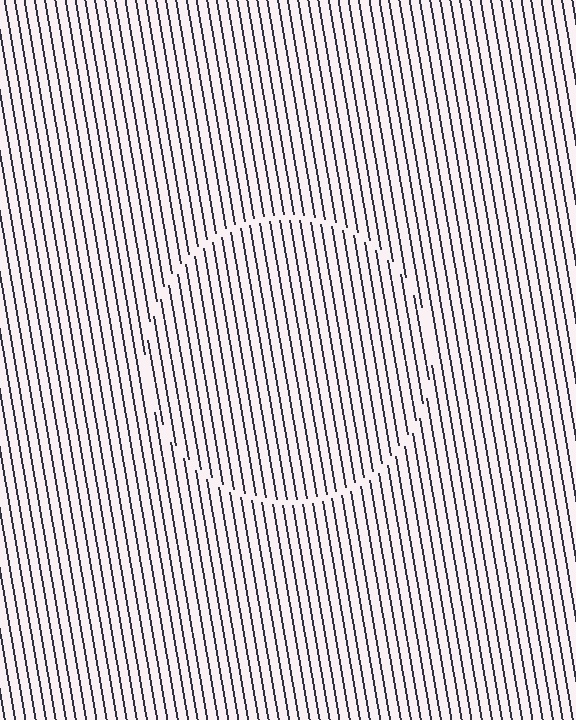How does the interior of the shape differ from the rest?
The interior of the shape contains the same grating, shifted by half a period — the contour is defined by the phase discontinuity where line-ends from the inner and outer gratings abut.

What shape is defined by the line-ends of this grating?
An illusory circle. The interior of the shape contains the same grating, shifted by half a period — the contour is defined by the phase discontinuity where line-ends from the inner and outer gratings abut.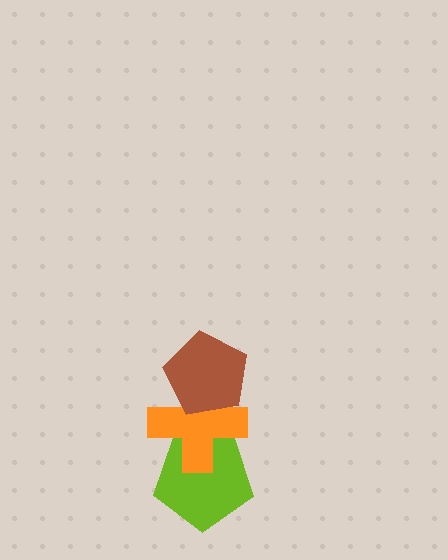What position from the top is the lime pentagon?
The lime pentagon is 3rd from the top.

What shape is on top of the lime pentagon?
The orange cross is on top of the lime pentagon.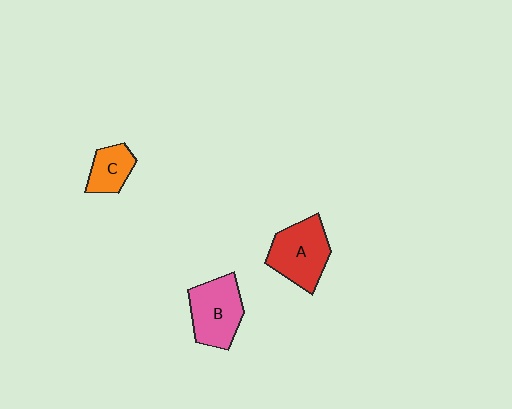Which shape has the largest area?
Shape A (red).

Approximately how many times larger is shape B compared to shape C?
Approximately 1.7 times.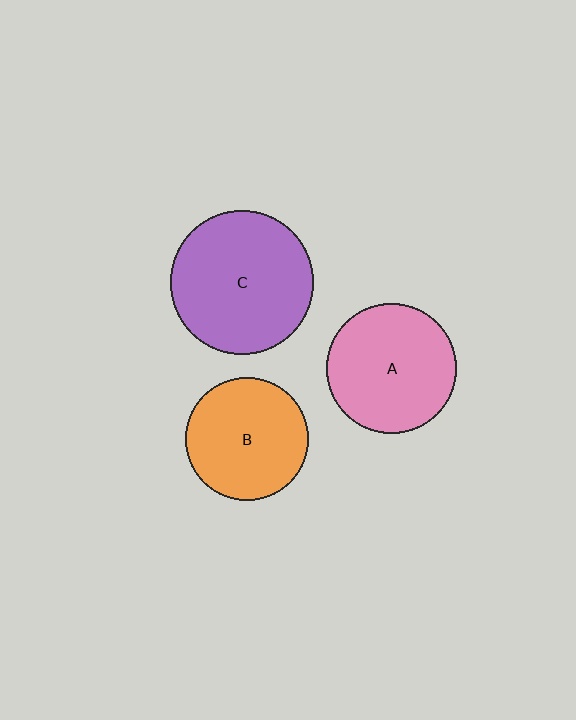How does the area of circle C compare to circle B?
Approximately 1.4 times.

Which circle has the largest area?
Circle C (purple).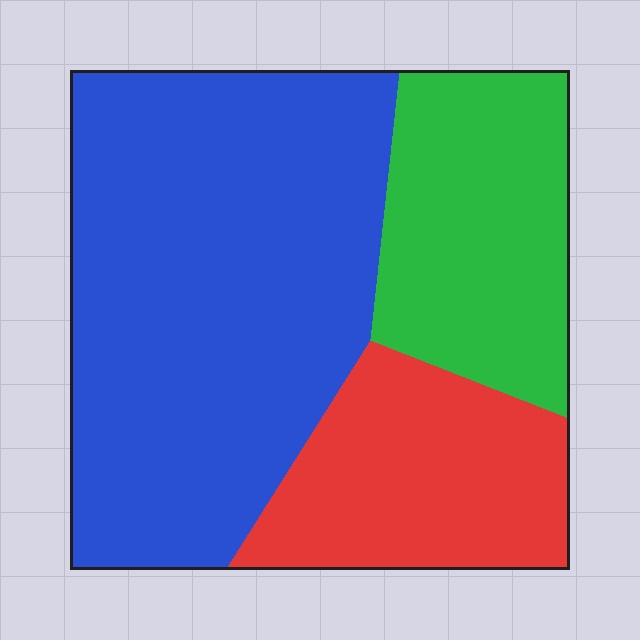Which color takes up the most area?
Blue, at roughly 55%.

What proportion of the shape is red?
Red takes up less than a quarter of the shape.